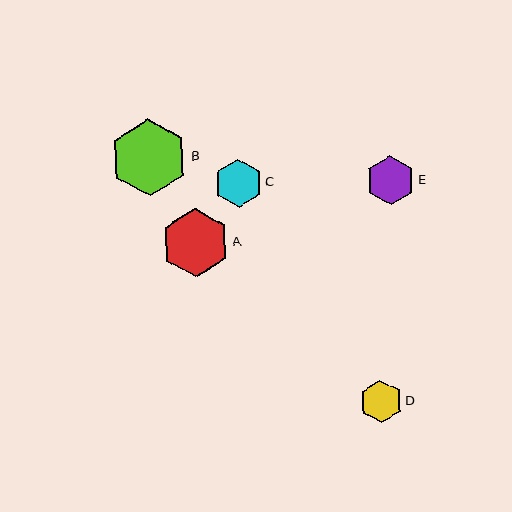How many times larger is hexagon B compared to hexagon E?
Hexagon B is approximately 1.6 times the size of hexagon E.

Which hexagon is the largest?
Hexagon B is the largest with a size of approximately 77 pixels.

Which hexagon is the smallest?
Hexagon D is the smallest with a size of approximately 42 pixels.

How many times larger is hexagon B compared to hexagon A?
Hexagon B is approximately 1.1 times the size of hexagon A.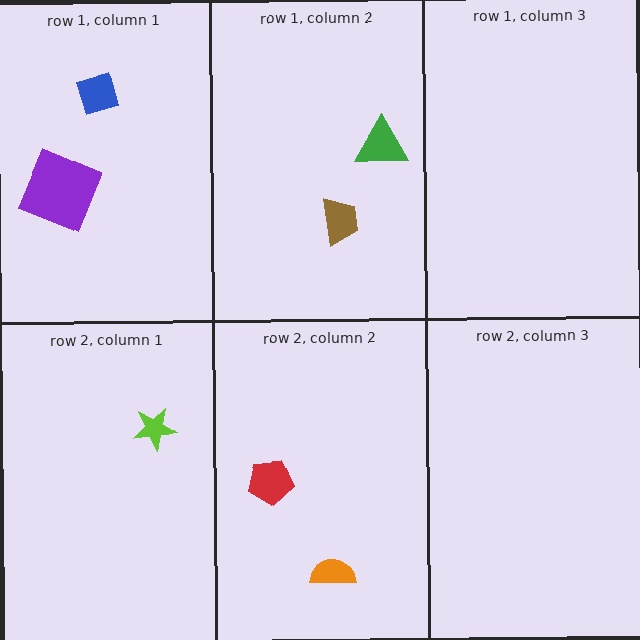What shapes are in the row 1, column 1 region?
The blue diamond, the purple square.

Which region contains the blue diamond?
The row 1, column 1 region.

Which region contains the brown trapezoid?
The row 1, column 2 region.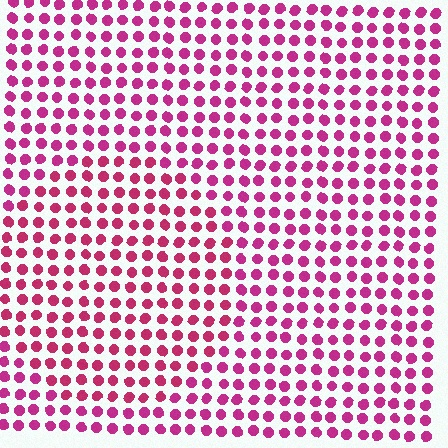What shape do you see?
I see a circle.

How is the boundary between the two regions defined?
The boundary is defined purely by a slight shift in hue (about 15 degrees). Spacing, size, and orientation are identical on both sides.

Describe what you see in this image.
The image is filled with small magenta elements in a uniform arrangement. A circle-shaped region is visible where the elements are tinted to a slightly different hue, forming a subtle color boundary.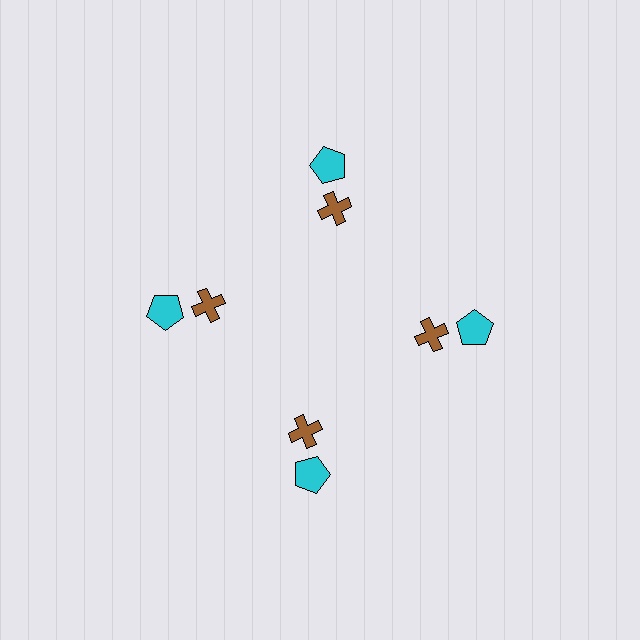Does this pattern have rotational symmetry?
Yes, this pattern has 4-fold rotational symmetry. It looks the same after rotating 90 degrees around the center.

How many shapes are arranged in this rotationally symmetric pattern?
There are 8 shapes, arranged in 4 groups of 2.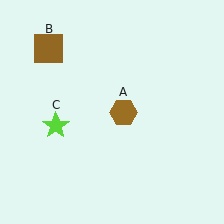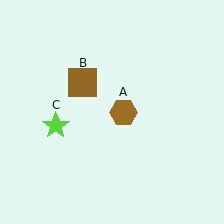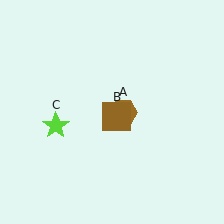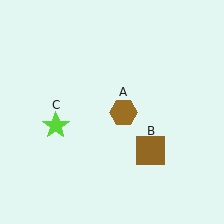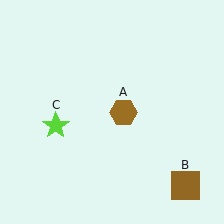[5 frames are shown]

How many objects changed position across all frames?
1 object changed position: brown square (object B).